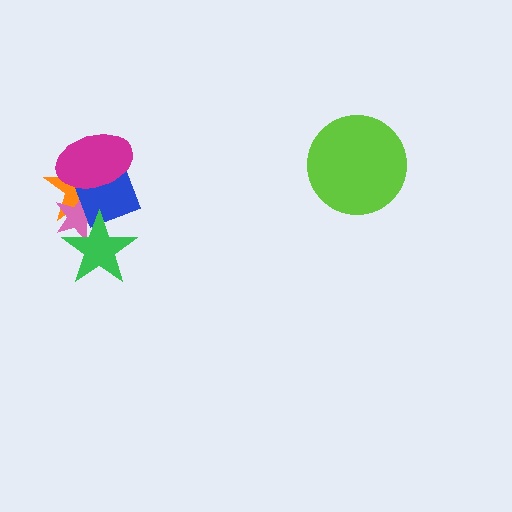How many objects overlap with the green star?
3 objects overlap with the green star.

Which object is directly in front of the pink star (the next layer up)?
The blue square is directly in front of the pink star.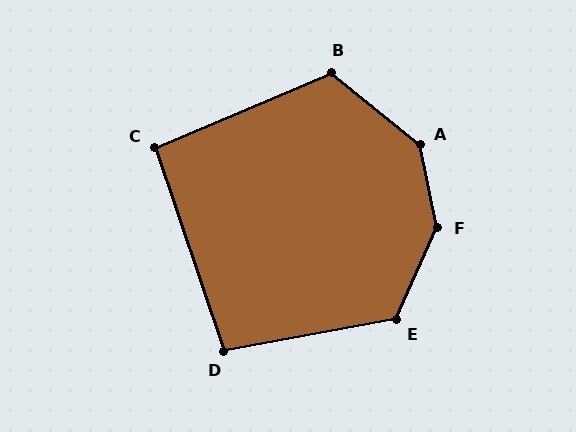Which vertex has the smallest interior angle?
C, at approximately 94 degrees.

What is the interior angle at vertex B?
Approximately 118 degrees (obtuse).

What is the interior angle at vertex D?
Approximately 98 degrees (obtuse).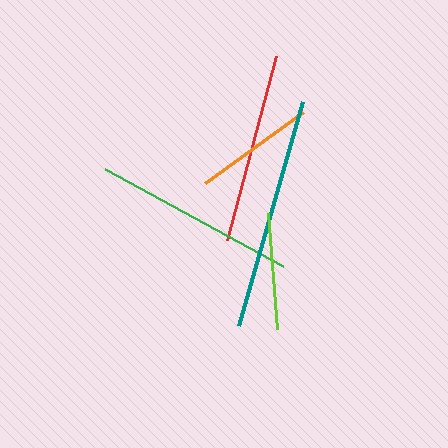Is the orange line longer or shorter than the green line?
The green line is longer than the orange line.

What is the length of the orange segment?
The orange segment is approximately 122 pixels long.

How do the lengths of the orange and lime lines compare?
The orange and lime lines are approximately the same length.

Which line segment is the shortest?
The lime line is the shortest at approximately 116 pixels.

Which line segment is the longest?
The teal line is the longest at approximately 234 pixels.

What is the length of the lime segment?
The lime segment is approximately 116 pixels long.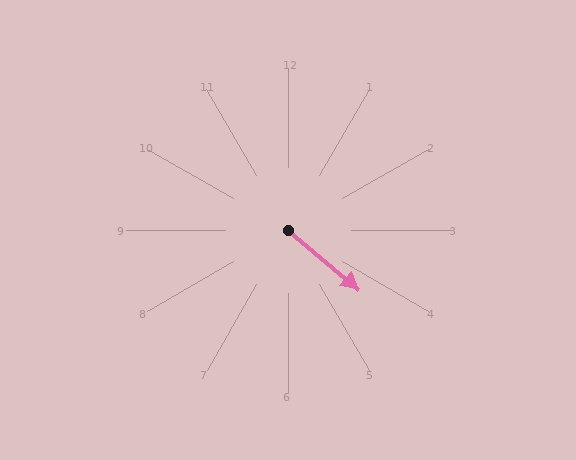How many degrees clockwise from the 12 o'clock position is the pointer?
Approximately 130 degrees.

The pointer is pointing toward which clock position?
Roughly 4 o'clock.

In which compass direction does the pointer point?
Southeast.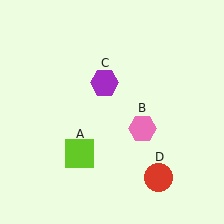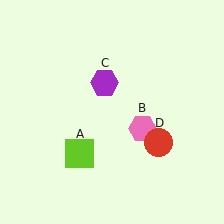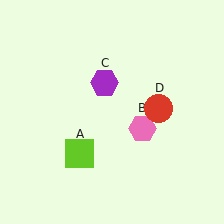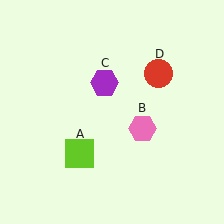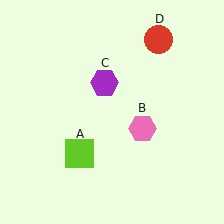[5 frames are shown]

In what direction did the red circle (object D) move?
The red circle (object D) moved up.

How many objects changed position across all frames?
1 object changed position: red circle (object D).